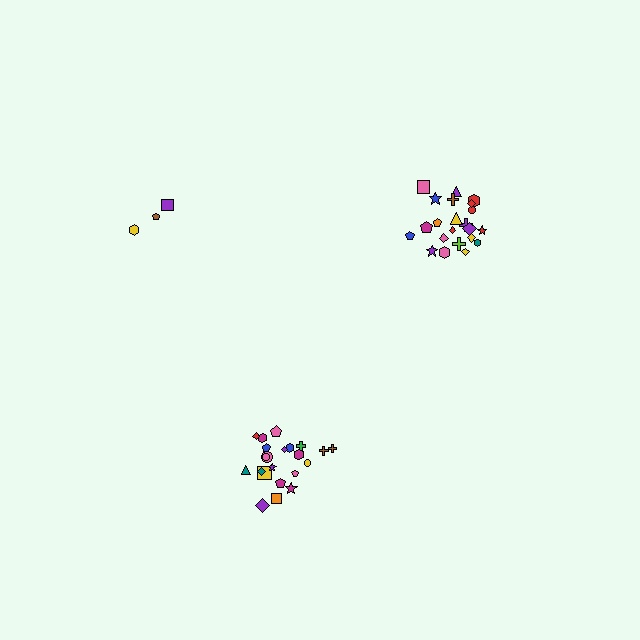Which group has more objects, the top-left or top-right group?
The top-right group.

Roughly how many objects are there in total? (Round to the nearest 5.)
Roughly 45 objects in total.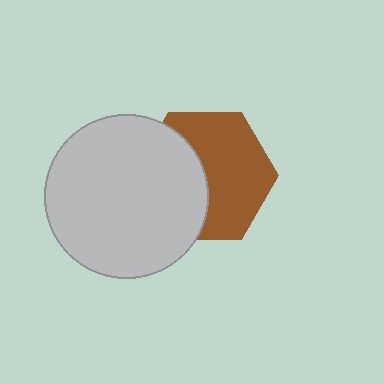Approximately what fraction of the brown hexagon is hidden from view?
Roughly 42% of the brown hexagon is hidden behind the light gray circle.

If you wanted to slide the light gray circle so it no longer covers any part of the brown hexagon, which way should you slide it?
Slide it left — that is the most direct way to separate the two shapes.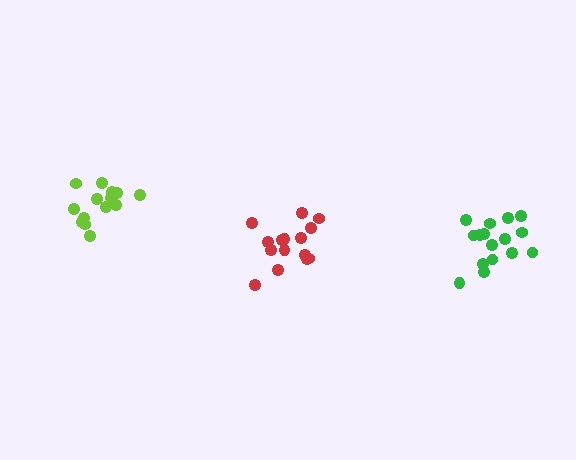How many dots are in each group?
Group 1: 16 dots, Group 2: 14 dots, Group 3: 15 dots (45 total).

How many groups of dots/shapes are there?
There are 3 groups.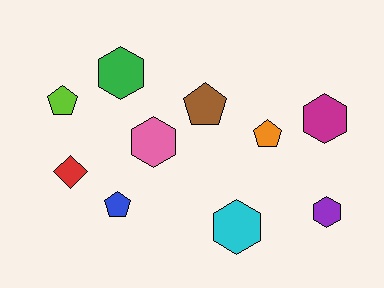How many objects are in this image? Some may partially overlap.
There are 10 objects.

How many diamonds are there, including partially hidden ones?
There is 1 diamond.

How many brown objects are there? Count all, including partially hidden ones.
There is 1 brown object.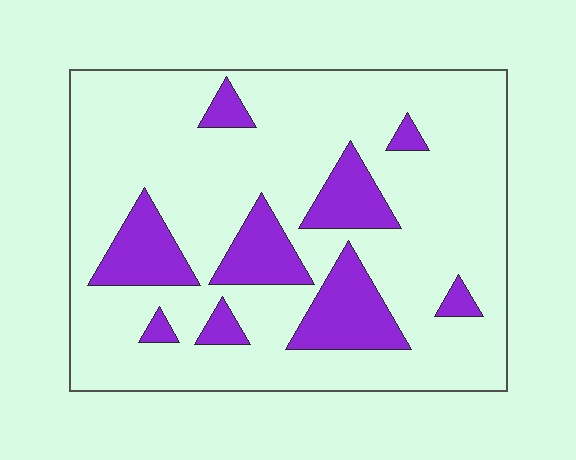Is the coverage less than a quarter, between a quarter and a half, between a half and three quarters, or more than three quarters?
Less than a quarter.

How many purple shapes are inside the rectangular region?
9.